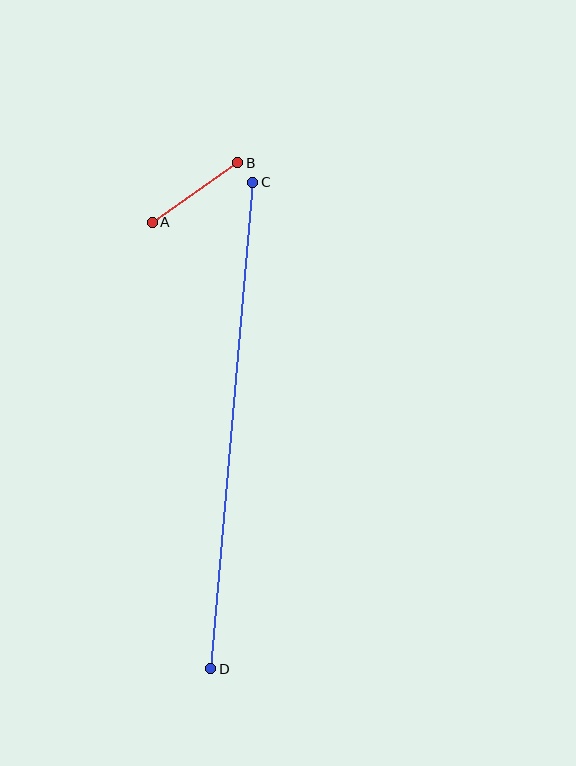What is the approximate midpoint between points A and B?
The midpoint is at approximately (195, 193) pixels.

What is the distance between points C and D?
The distance is approximately 488 pixels.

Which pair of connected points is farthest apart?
Points C and D are farthest apart.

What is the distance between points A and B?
The distance is approximately 104 pixels.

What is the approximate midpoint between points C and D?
The midpoint is at approximately (232, 426) pixels.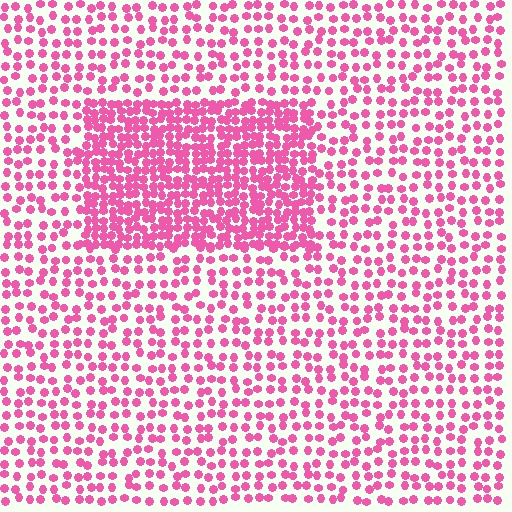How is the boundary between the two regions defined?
The boundary is defined by a change in element density (approximately 2.1x ratio). All elements are the same color, size, and shape.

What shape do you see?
I see a rectangle.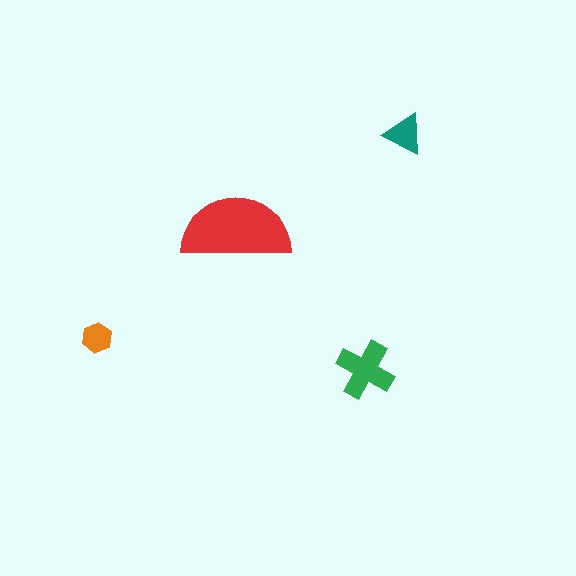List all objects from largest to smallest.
The red semicircle, the green cross, the teal triangle, the orange hexagon.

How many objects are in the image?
There are 4 objects in the image.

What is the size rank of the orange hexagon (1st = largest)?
4th.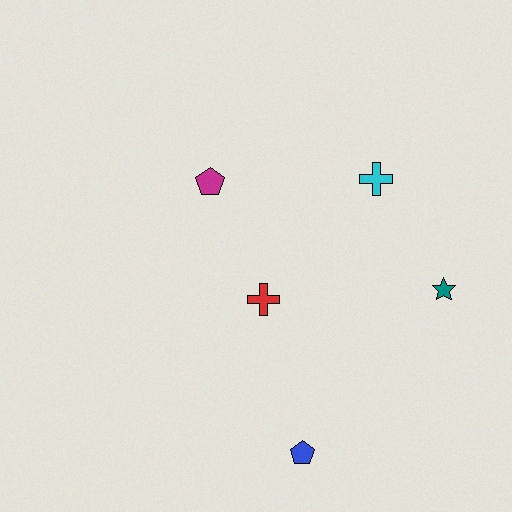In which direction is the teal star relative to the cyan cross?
The teal star is below the cyan cross.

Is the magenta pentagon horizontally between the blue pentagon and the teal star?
No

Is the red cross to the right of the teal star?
No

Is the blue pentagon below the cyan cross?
Yes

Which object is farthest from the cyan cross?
The blue pentagon is farthest from the cyan cross.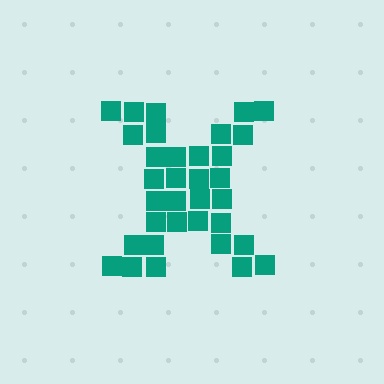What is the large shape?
The large shape is the letter X.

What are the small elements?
The small elements are squares.